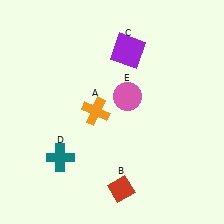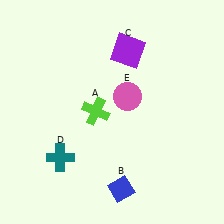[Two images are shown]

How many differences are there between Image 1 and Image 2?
There are 2 differences between the two images.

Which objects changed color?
A changed from orange to lime. B changed from red to blue.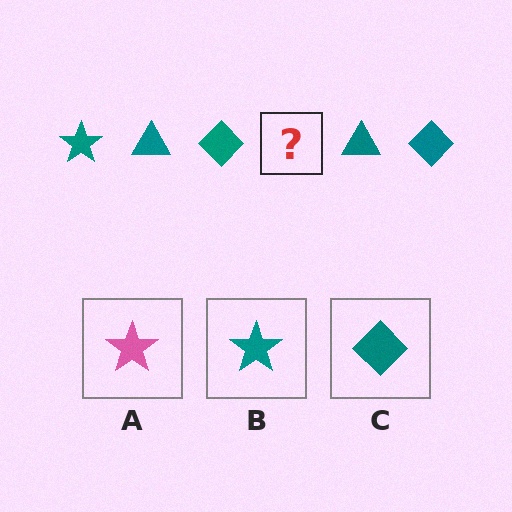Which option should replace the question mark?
Option B.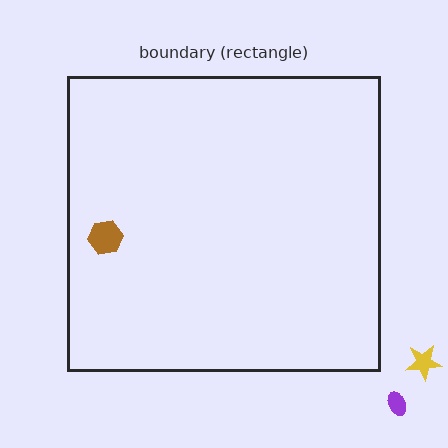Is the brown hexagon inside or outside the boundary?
Inside.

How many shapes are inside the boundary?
1 inside, 2 outside.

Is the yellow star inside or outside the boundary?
Outside.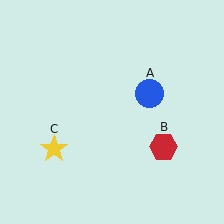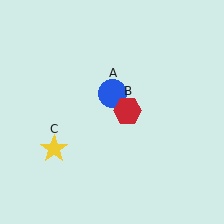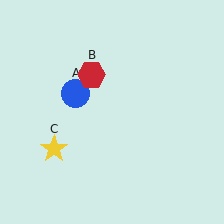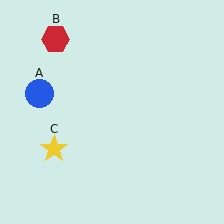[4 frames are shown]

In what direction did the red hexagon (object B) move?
The red hexagon (object B) moved up and to the left.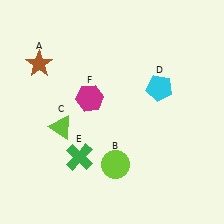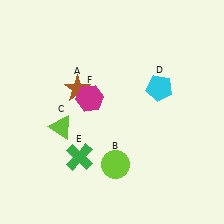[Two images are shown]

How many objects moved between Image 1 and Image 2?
1 object moved between the two images.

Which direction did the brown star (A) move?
The brown star (A) moved right.